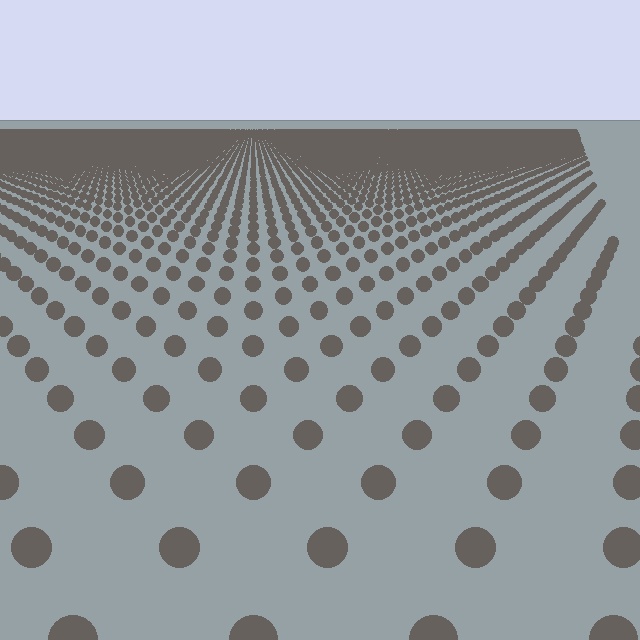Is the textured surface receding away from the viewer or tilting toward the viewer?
The surface is receding away from the viewer. Texture elements get smaller and denser toward the top.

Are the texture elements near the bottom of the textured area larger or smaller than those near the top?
Larger. Near the bottom, elements are closer to the viewer and appear at a bigger on-screen size.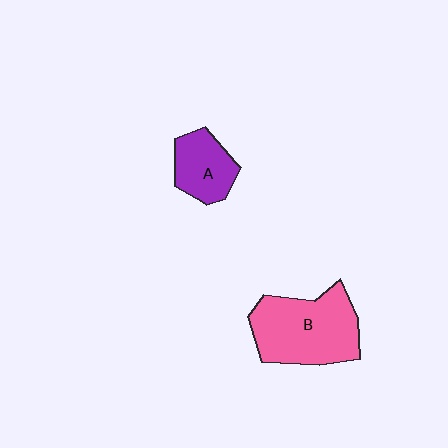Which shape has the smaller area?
Shape A (purple).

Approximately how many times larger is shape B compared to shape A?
Approximately 2.0 times.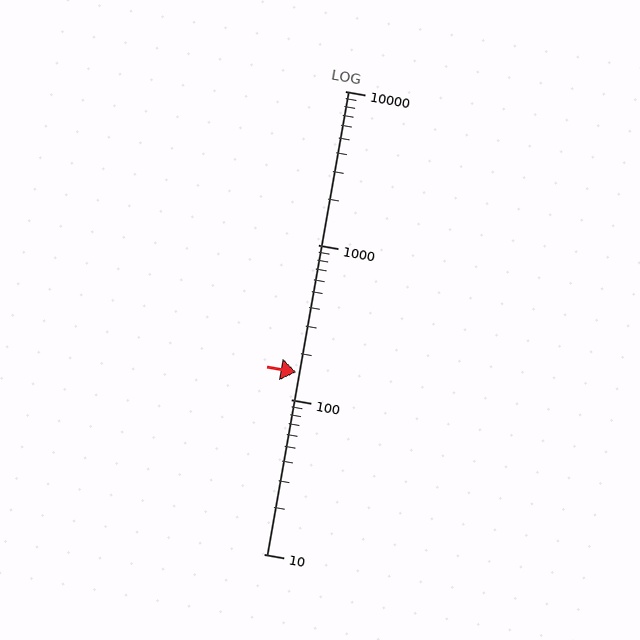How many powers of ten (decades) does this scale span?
The scale spans 3 decades, from 10 to 10000.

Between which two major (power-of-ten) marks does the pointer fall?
The pointer is between 100 and 1000.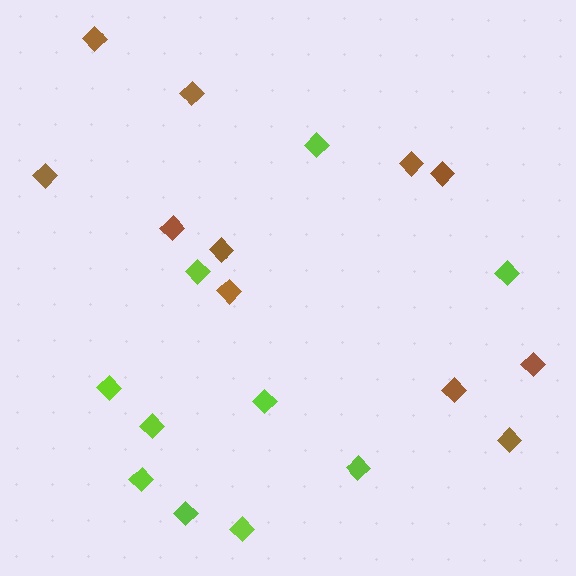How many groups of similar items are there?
There are 2 groups: one group of lime diamonds (10) and one group of brown diamonds (11).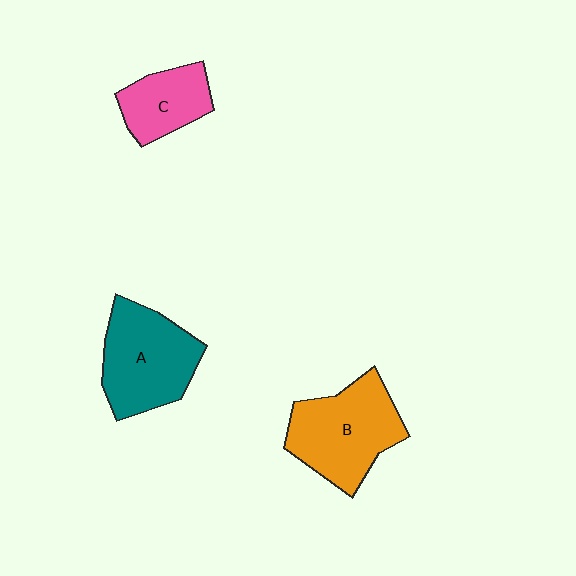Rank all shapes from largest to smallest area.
From largest to smallest: B (orange), A (teal), C (pink).